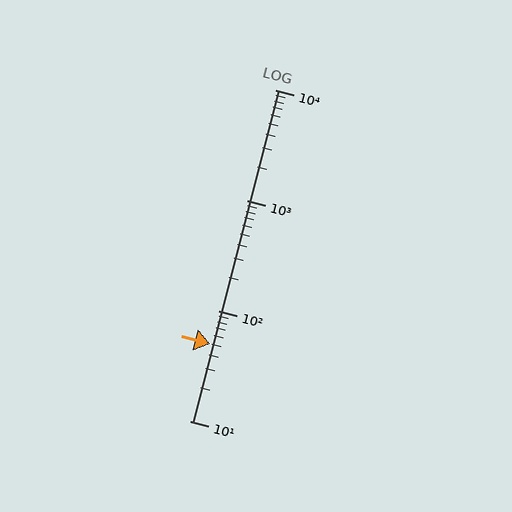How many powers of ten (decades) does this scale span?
The scale spans 3 decades, from 10 to 10000.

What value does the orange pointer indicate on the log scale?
The pointer indicates approximately 50.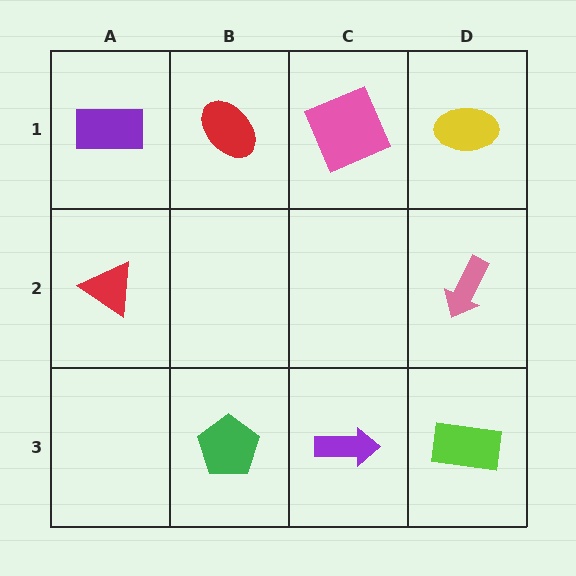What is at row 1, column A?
A purple rectangle.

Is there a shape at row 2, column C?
No, that cell is empty.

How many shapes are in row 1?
4 shapes.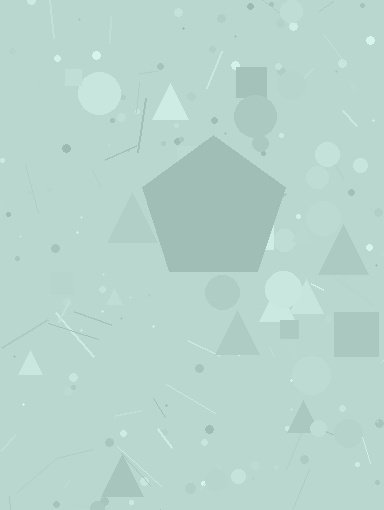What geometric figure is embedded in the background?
A pentagon is embedded in the background.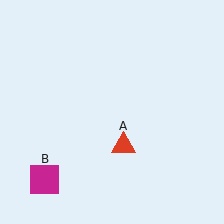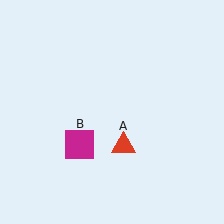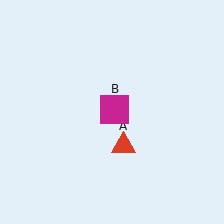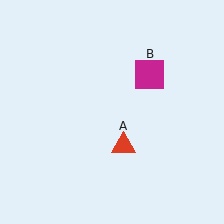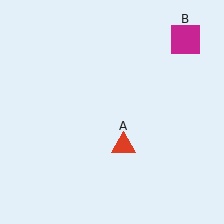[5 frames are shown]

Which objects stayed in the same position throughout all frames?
Red triangle (object A) remained stationary.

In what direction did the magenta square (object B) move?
The magenta square (object B) moved up and to the right.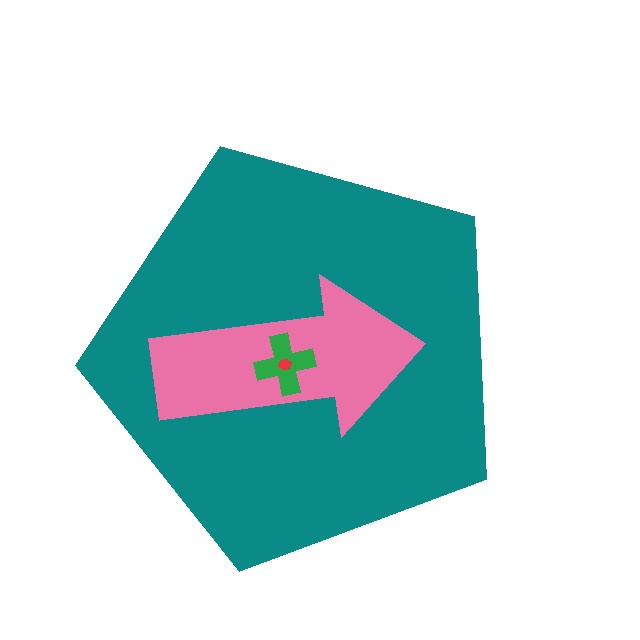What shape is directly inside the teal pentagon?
The pink arrow.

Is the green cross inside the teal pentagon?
Yes.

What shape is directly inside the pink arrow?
The green cross.